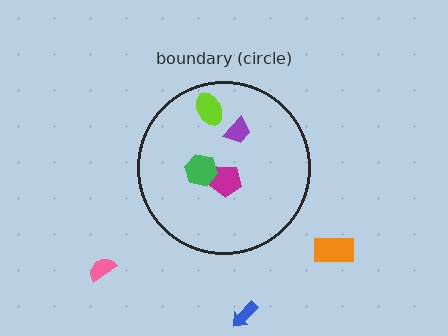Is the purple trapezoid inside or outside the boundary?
Inside.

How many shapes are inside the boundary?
4 inside, 3 outside.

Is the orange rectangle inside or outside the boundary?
Outside.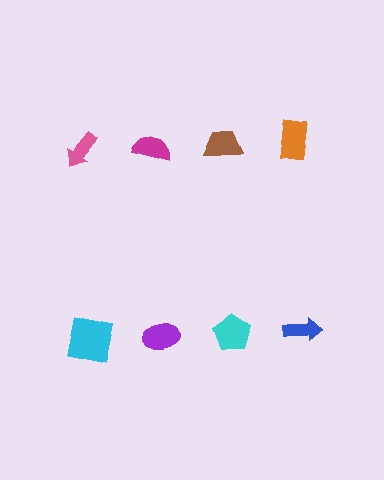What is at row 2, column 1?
A cyan square.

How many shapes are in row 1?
4 shapes.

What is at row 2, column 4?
A blue arrow.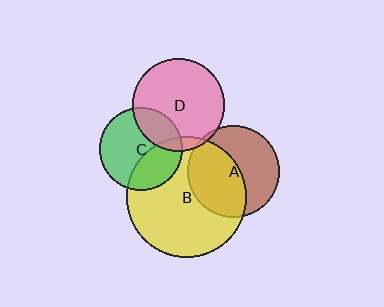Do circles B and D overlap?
Yes.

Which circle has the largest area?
Circle B (yellow).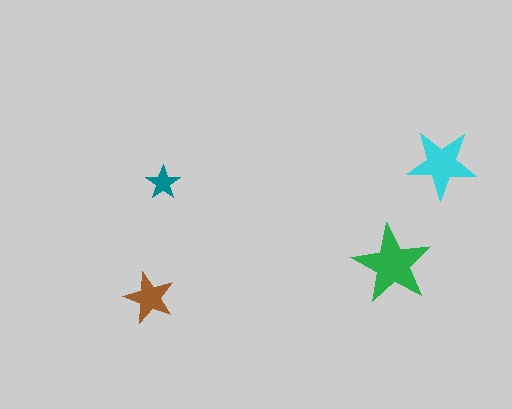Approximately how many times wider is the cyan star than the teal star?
About 2 times wider.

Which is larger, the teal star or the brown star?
The brown one.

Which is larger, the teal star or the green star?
The green one.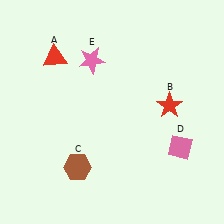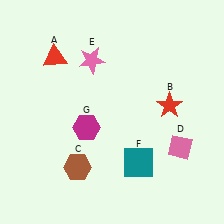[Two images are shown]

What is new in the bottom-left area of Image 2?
A magenta hexagon (G) was added in the bottom-left area of Image 2.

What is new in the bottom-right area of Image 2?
A teal square (F) was added in the bottom-right area of Image 2.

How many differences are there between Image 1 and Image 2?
There are 2 differences between the two images.